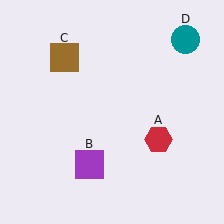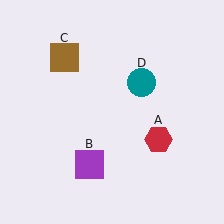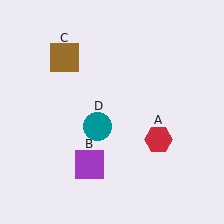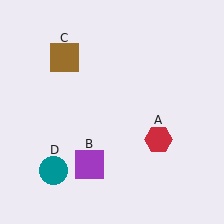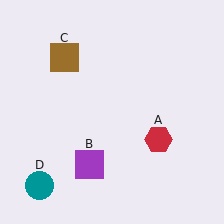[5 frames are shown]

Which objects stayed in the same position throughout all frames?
Red hexagon (object A) and purple square (object B) and brown square (object C) remained stationary.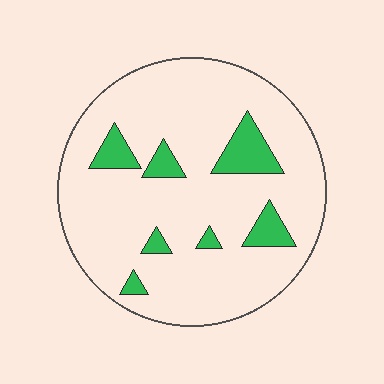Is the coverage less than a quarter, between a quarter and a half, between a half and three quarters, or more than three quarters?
Less than a quarter.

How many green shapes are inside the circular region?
7.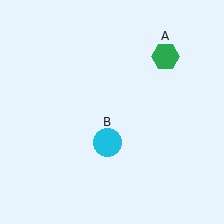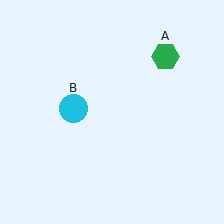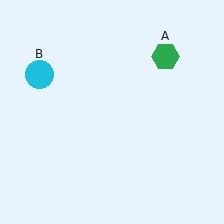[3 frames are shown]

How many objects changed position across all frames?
1 object changed position: cyan circle (object B).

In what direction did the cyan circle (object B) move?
The cyan circle (object B) moved up and to the left.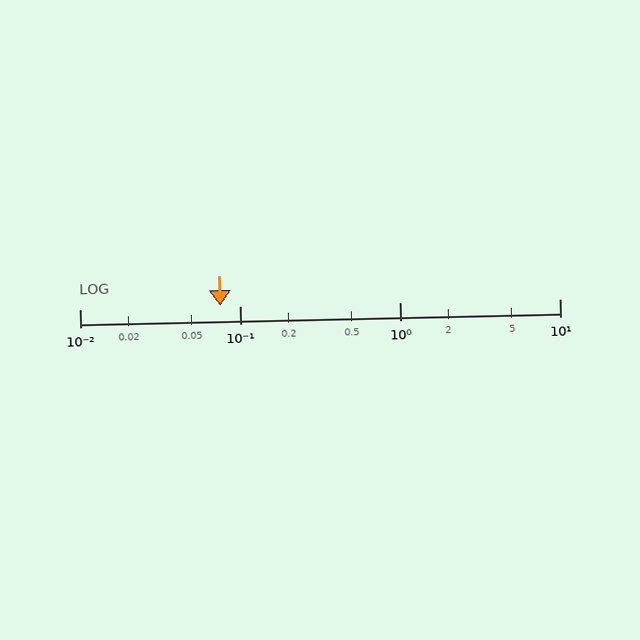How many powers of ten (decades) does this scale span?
The scale spans 3 decades, from 0.01 to 10.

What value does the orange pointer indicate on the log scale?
The pointer indicates approximately 0.076.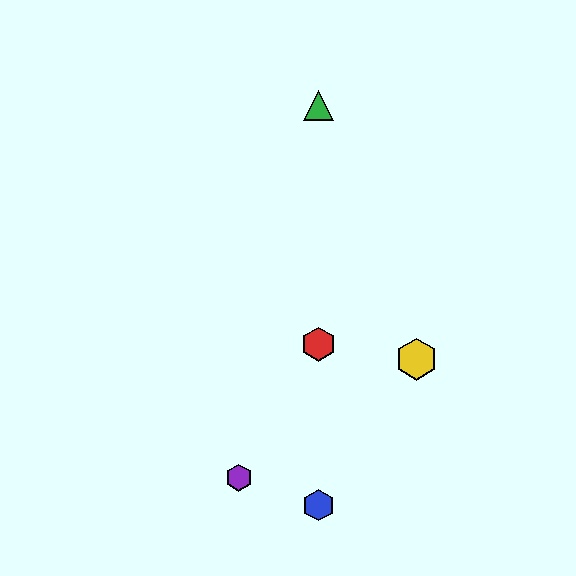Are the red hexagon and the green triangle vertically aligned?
Yes, both are at x≈319.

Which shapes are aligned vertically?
The red hexagon, the blue hexagon, the green triangle are aligned vertically.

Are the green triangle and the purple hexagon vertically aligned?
No, the green triangle is at x≈319 and the purple hexagon is at x≈239.